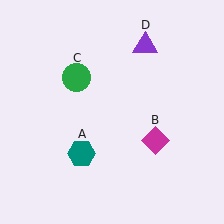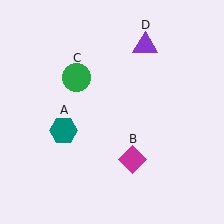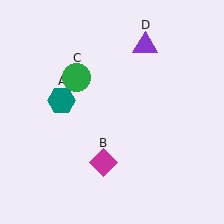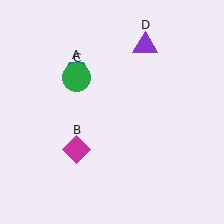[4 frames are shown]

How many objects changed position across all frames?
2 objects changed position: teal hexagon (object A), magenta diamond (object B).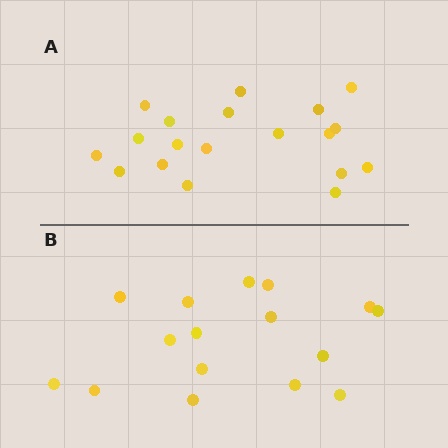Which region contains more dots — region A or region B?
Region A (the top region) has more dots.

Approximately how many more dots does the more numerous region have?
Region A has just a few more — roughly 2 or 3 more dots than region B.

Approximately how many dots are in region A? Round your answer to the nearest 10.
About 20 dots. (The exact count is 19, which rounds to 20.)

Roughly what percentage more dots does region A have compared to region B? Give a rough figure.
About 20% more.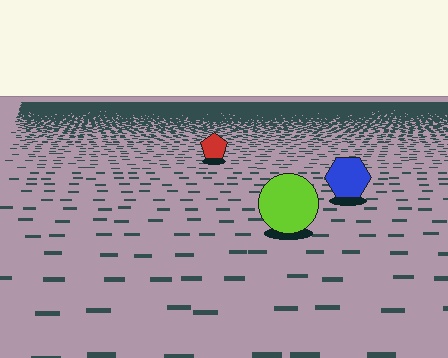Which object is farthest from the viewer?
The red pentagon is farthest from the viewer. It appears smaller and the ground texture around it is denser.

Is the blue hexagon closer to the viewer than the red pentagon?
Yes. The blue hexagon is closer — you can tell from the texture gradient: the ground texture is coarser near it.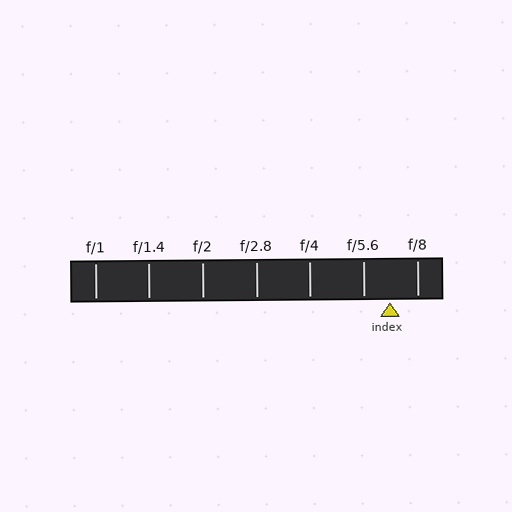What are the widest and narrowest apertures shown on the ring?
The widest aperture shown is f/1 and the narrowest is f/8.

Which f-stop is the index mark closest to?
The index mark is closest to f/5.6.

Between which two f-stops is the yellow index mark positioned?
The index mark is between f/5.6 and f/8.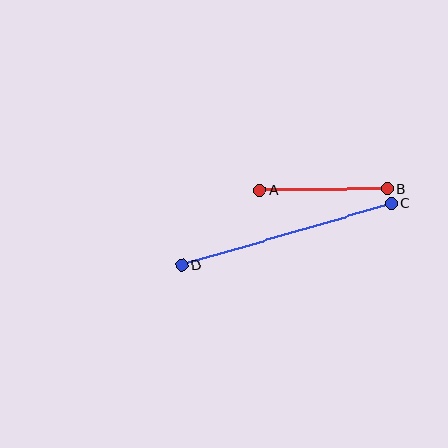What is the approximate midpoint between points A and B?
The midpoint is at approximately (323, 190) pixels.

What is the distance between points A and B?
The distance is approximately 128 pixels.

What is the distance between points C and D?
The distance is approximately 218 pixels.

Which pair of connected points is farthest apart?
Points C and D are farthest apart.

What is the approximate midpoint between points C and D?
The midpoint is at approximately (286, 234) pixels.